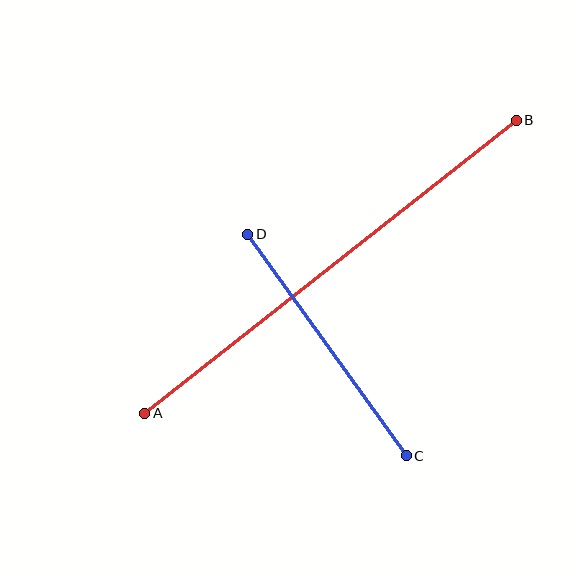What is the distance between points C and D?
The distance is approximately 273 pixels.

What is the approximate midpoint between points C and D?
The midpoint is at approximately (327, 345) pixels.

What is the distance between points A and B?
The distance is approximately 473 pixels.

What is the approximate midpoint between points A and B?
The midpoint is at approximately (331, 267) pixels.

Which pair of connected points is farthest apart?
Points A and B are farthest apart.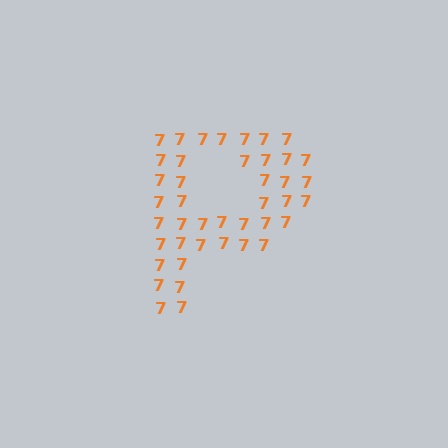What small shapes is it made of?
It is made of small digit 7's.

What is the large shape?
The large shape is the letter P.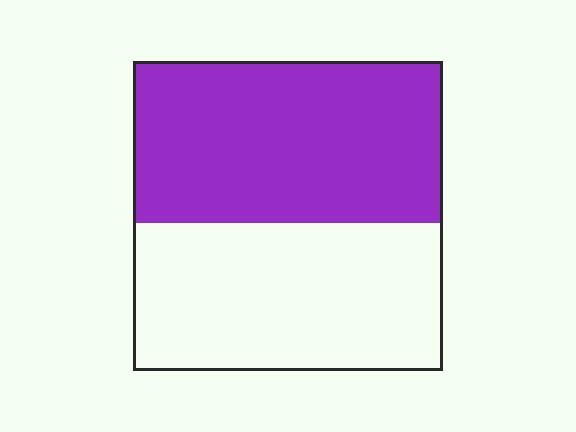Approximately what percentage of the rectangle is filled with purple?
Approximately 50%.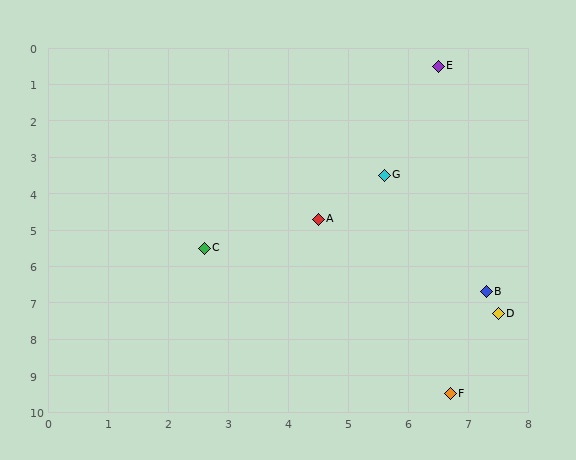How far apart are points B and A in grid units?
Points B and A are about 3.4 grid units apart.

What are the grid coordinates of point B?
Point B is at approximately (7.3, 6.7).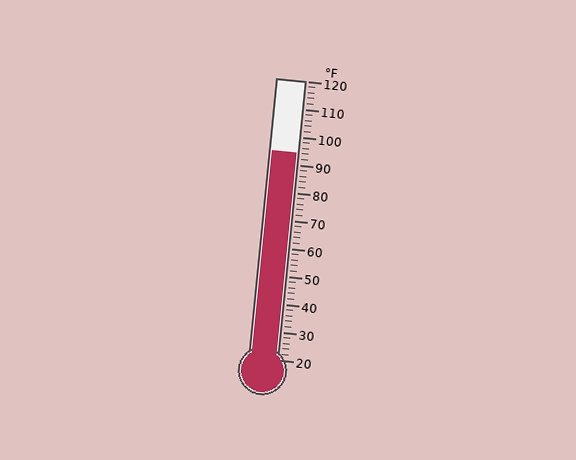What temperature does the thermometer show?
The thermometer shows approximately 94°F.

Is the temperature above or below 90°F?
The temperature is above 90°F.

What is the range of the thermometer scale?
The thermometer scale ranges from 20°F to 120°F.